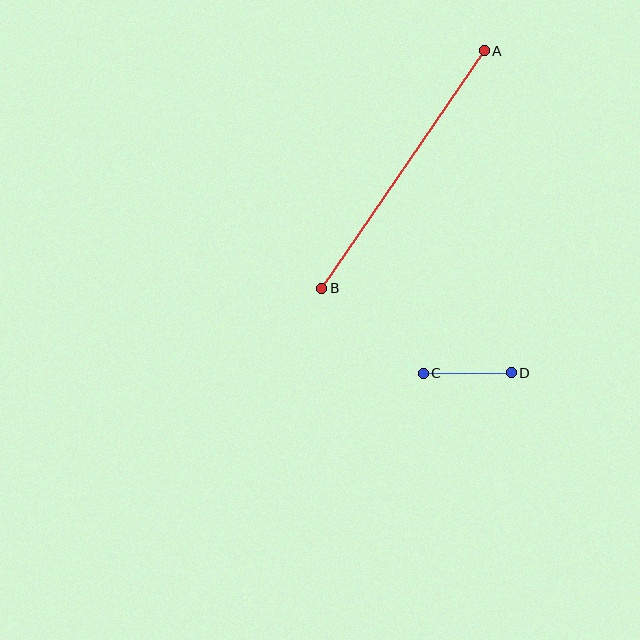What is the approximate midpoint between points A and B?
The midpoint is at approximately (403, 169) pixels.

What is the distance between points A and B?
The distance is approximately 288 pixels.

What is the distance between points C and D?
The distance is approximately 88 pixels.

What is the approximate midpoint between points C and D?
The midpoint is at approximately (467, 373) pixels.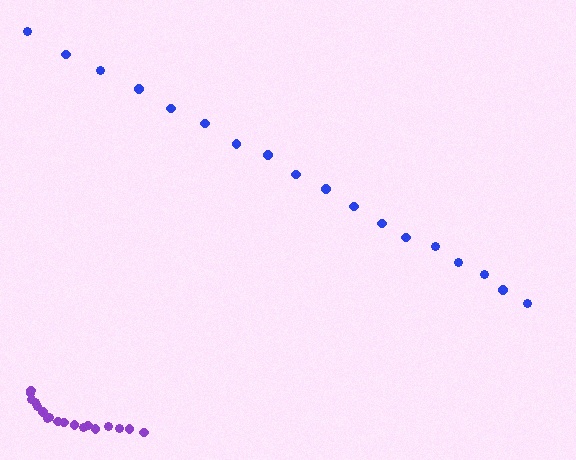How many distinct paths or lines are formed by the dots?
There are 2 distinct paths.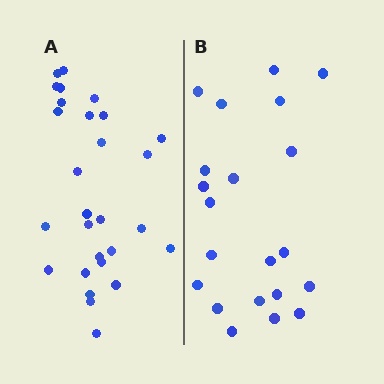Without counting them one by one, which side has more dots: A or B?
Region A (the left region) has more dots.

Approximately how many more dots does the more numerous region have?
Region A has roughly 8 or so more dots than region B.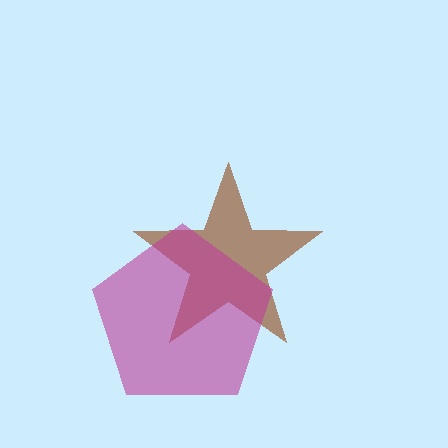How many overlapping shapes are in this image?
There are 2 overlapping shapes in the image.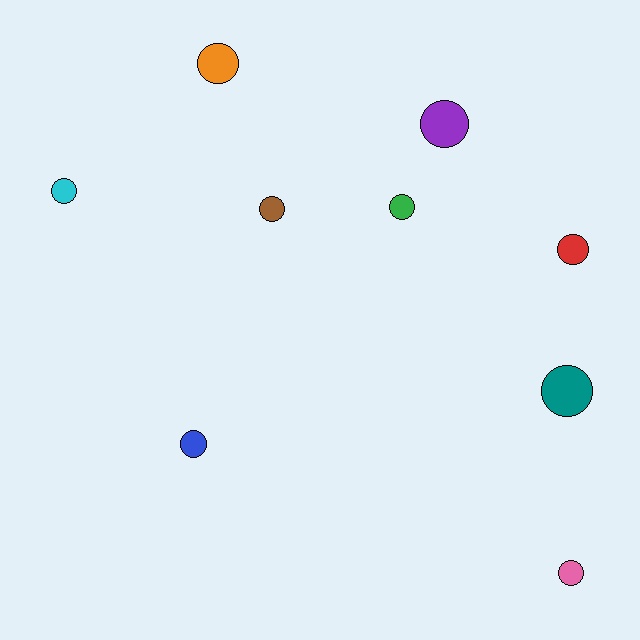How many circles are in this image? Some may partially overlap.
There are 9 circles.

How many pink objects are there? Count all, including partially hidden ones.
There is 1 pink object.